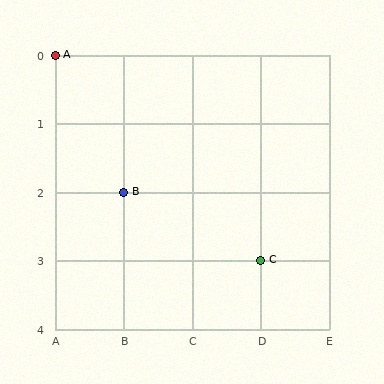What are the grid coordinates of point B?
Point B is at grid coordinates (B, 2).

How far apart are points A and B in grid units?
Points A and B are 1 column and 2 rows apart (about 2.2 grid units diagonally).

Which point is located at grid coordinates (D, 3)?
Point C is at (D, 3).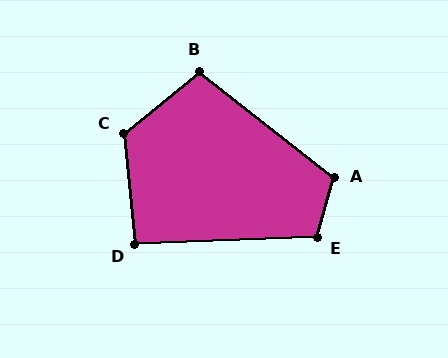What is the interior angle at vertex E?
Approximately 108 degrees (obtuse).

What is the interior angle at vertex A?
Approximately 113 degrees (obtuse).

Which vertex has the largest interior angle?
C, at approximately 123 degrees.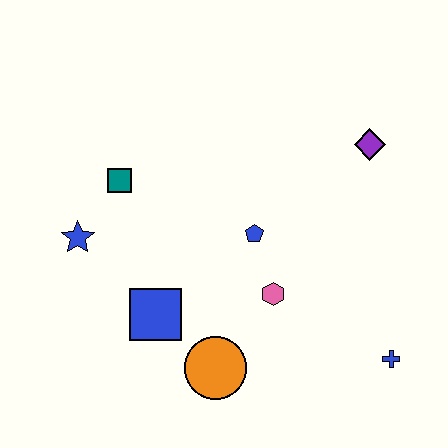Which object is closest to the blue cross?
The pink hexagon is closest to the blue cross.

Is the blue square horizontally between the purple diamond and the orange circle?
No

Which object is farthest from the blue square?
The purple diamond is farthest from the blue square.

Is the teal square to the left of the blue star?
No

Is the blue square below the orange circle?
No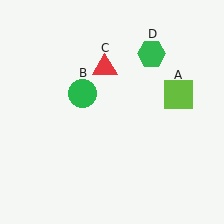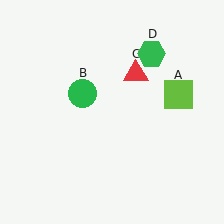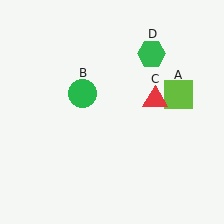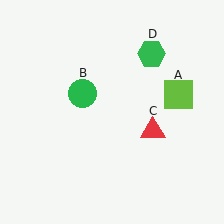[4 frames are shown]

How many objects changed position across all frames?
1 object changed position: red triangle (object C).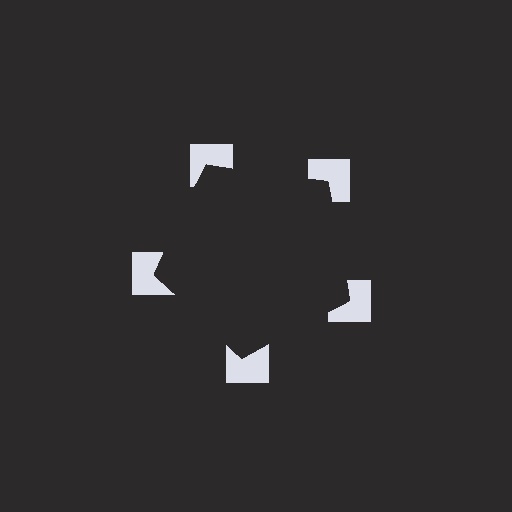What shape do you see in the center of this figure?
An illusory pentagon — its edges are inferred from the aligned wedge cuts in the notched squares, not physically drawn.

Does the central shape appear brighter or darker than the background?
It typically appears slightly darker than the background, even though no actual brightness change is drawn.